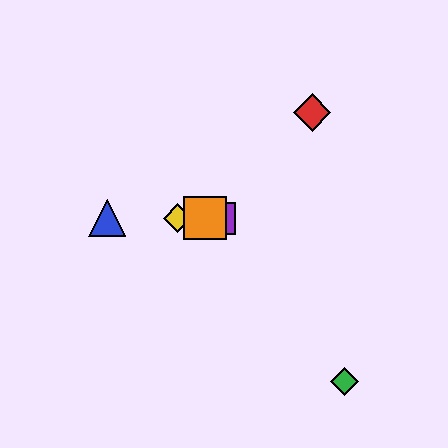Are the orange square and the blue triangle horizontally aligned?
Yes, both are at y≈218.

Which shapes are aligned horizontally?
The blue triangle, the yellow diamond, the purple square, the orange square are aligned horizontally.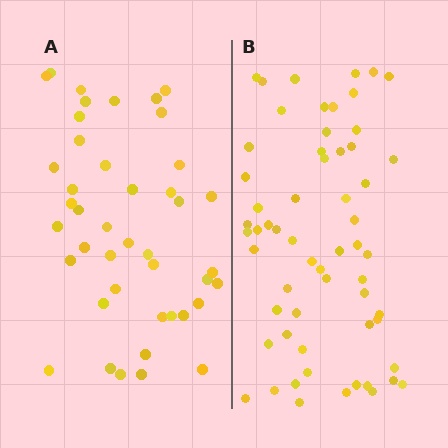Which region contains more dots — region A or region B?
Region B (the right region) has more dots.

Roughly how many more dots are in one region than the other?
Region B has approximately 15 more dots than region A.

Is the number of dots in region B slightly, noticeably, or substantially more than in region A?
Region B has noticeably more, but not dramatically so. The ratio is roughly 1.4 to 1.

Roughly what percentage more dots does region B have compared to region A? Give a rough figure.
About 40% more.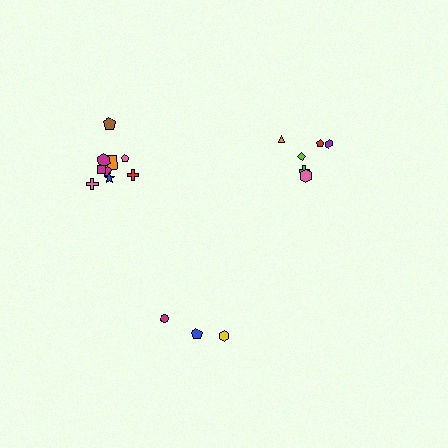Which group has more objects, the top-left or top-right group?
The top-left group.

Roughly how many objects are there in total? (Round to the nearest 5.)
Roughly 20 objects in total.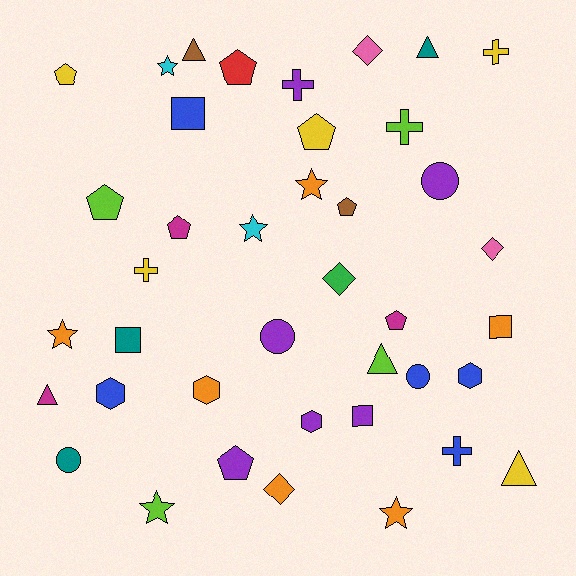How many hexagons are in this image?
There are 4 hexagons.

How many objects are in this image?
There are 40 objects.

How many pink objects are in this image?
There are 2 pink objects.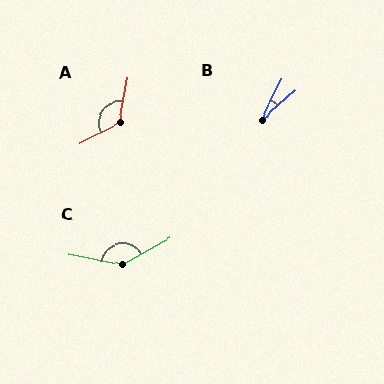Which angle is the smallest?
B, at approximately 23 degrees.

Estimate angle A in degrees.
Approximately 127 degrees.